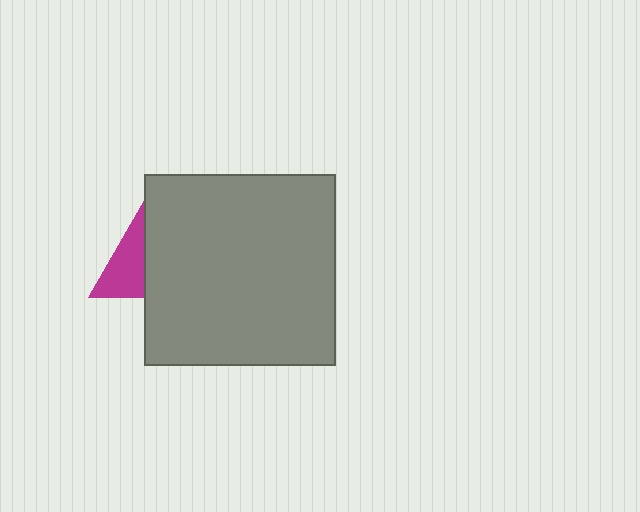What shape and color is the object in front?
The object in front is a gray square.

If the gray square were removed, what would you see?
You would see the complete magenta triangle.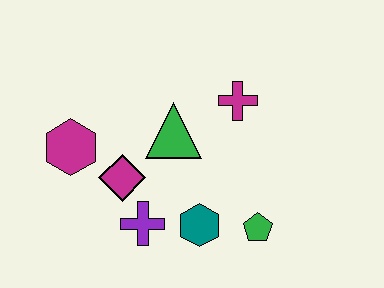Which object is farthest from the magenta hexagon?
The green pentagon is farthest from the magenta hexagon.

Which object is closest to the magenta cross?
The green triangle is closest to the magenta cross.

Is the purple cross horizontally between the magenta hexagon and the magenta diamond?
No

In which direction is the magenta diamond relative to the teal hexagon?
The magenta diamond is to the left of the teal hexagon.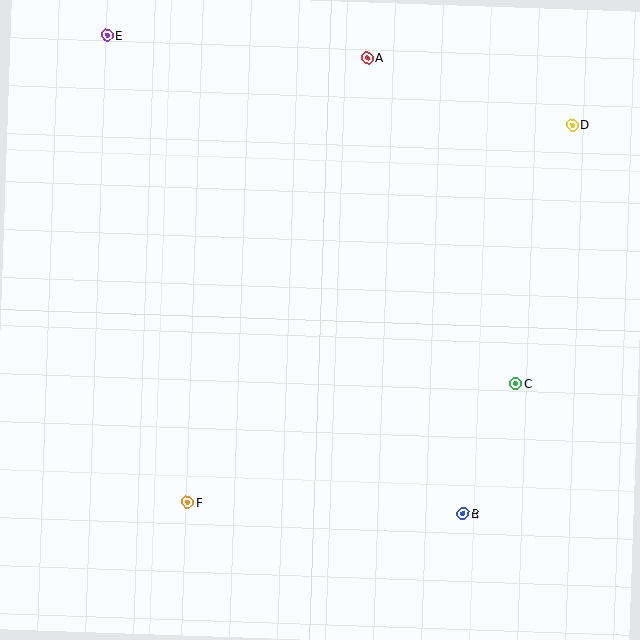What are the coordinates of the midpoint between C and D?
The midpoint between C and D is at (544, 254).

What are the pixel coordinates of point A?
Point A is at (367, 58).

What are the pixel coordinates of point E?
Point E is at (107, 35).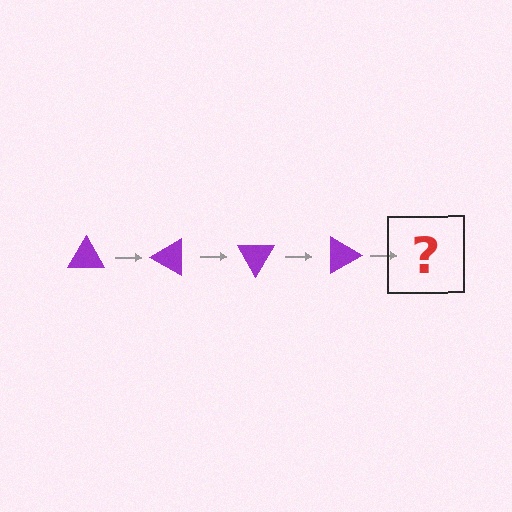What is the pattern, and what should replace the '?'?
The pattern is that the triangle rotates 30 degrees each step. The '?' should be a purple triangle rotated 120 degrees.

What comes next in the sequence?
The next element should be a purple triangle rotated 120 degrees.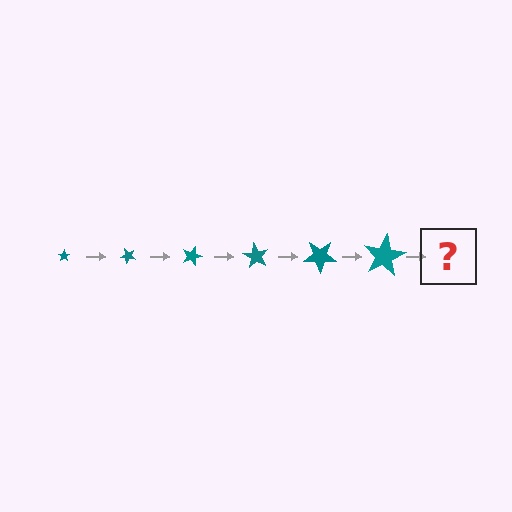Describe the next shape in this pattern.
It should be a star, larger than the previous one and rotated 270 degrees from the start.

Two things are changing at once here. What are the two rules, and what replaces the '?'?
The two rules are that the star grows larger each step and it rotates 45 degrees each step. The '?' should be a star, larger than the previous one and rotated 270 degrees from the start.